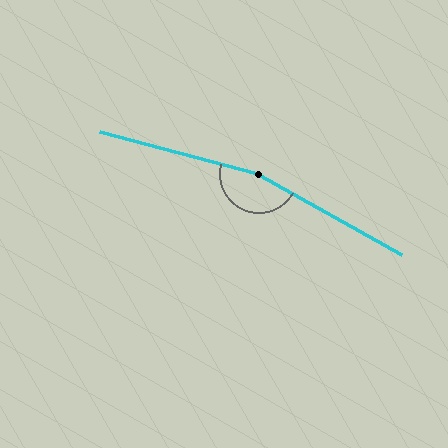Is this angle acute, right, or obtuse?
It is obtuse.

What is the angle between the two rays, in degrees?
Approximately 166 degrees.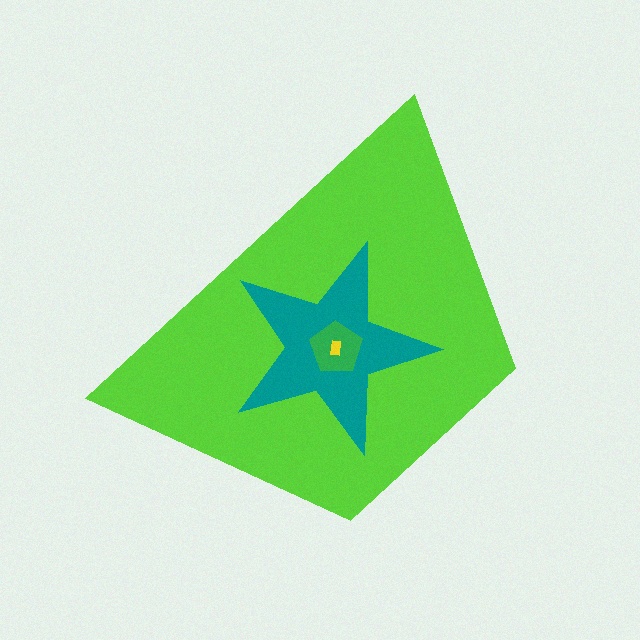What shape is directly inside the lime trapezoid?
The teal star.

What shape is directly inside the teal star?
The green pentagon.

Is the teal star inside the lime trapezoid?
Yes.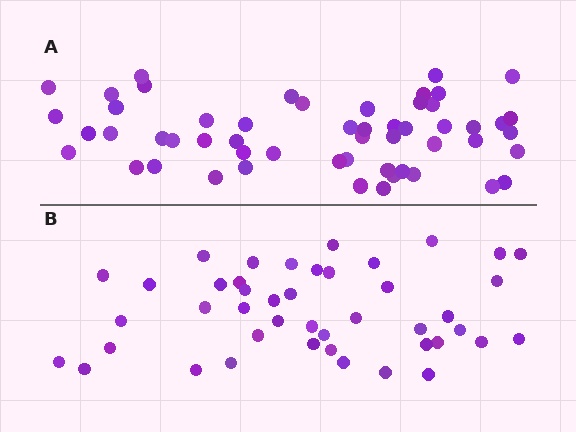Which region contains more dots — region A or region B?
Region A (the top region) has more dots.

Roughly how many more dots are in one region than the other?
Region A has roughly 10 or so more dots than region B.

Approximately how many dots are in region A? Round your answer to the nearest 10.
About 50 dots. (The exact count is 54, which rounds to 50.)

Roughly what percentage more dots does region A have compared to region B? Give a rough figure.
About 25% more.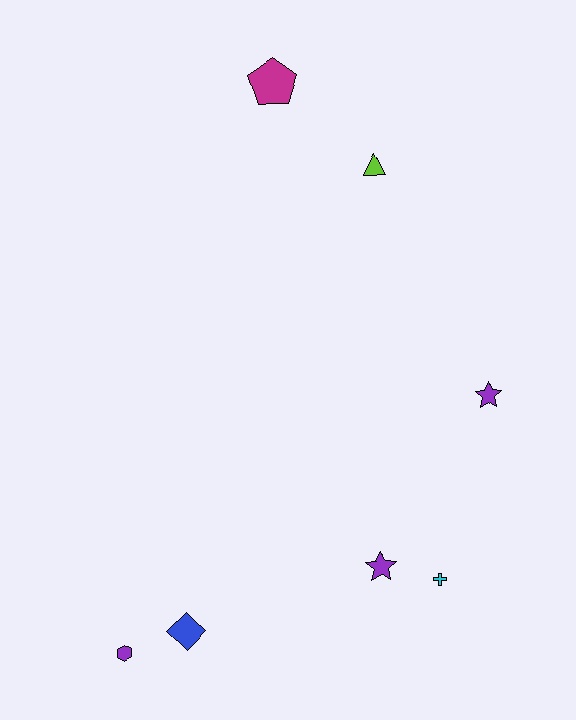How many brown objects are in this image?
There are no brown objects.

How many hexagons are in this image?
There is 1 hexagon.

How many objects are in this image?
There are 7 objects.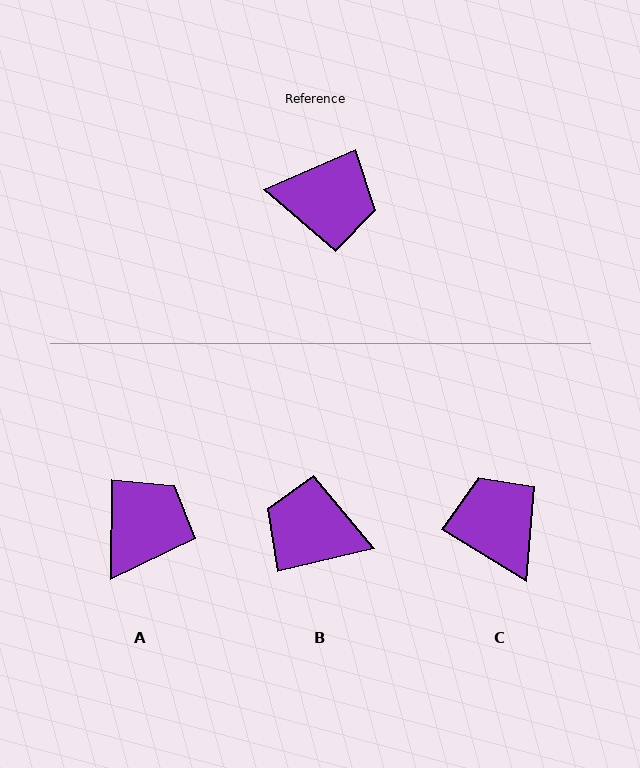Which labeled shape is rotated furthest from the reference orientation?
B, about 170 degrees away.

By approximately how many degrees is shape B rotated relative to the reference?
Approximately 170 degrees counter-clockwise.